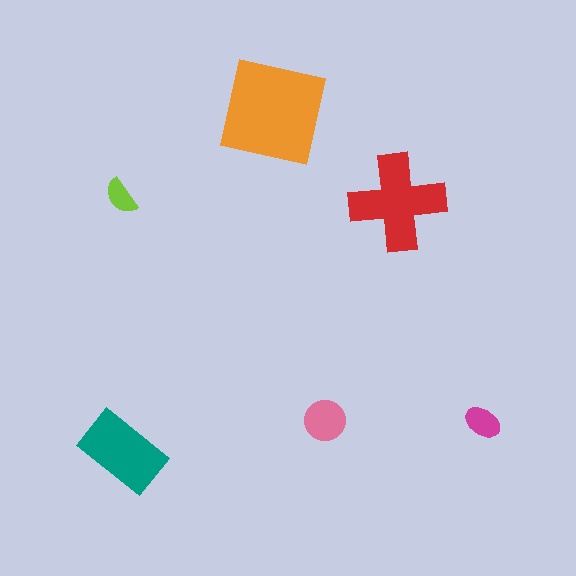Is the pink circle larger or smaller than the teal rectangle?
Smaller.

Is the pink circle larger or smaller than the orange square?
Smaller.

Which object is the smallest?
The lime semicircle.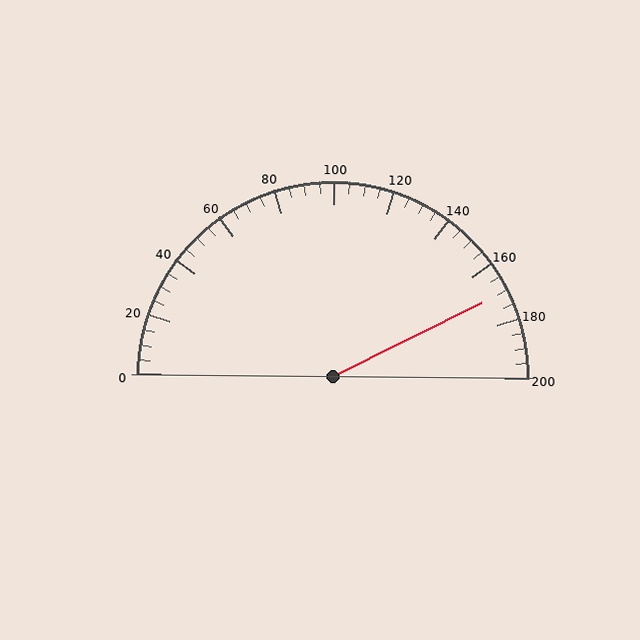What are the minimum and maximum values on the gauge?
The gauge ranges from 0 to 200.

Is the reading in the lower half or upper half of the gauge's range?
The reading is in the upper half of the range (0 to 200).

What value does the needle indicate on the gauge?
The needle indicates approximately 170.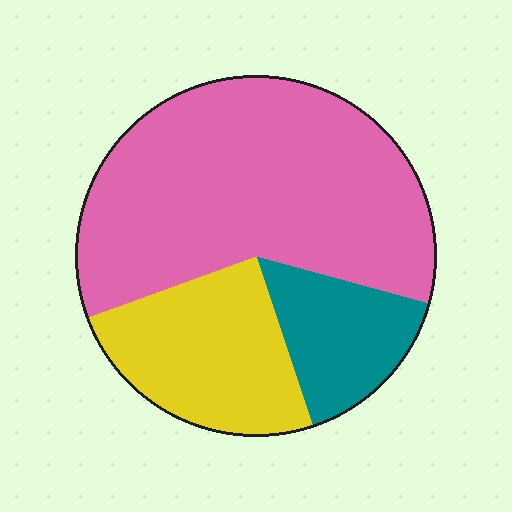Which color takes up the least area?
Teal, at roughly 15%.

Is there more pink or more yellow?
Pink.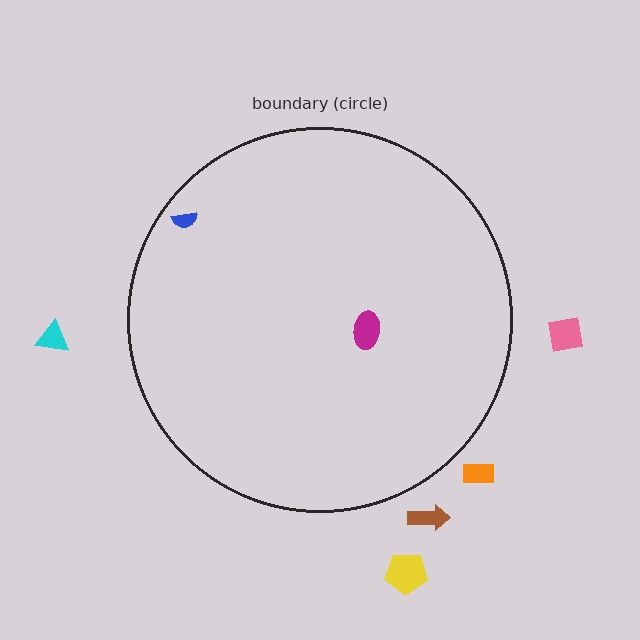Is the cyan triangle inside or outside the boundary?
Outside.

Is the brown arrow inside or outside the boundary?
Outside.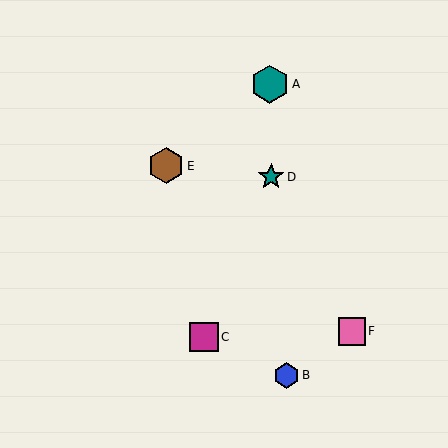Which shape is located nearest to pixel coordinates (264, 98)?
The teal hexagon (labeled A) at (270, 84) is nearest to that location.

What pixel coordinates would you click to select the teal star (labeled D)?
Click at (271, 177) to select the teal star D.